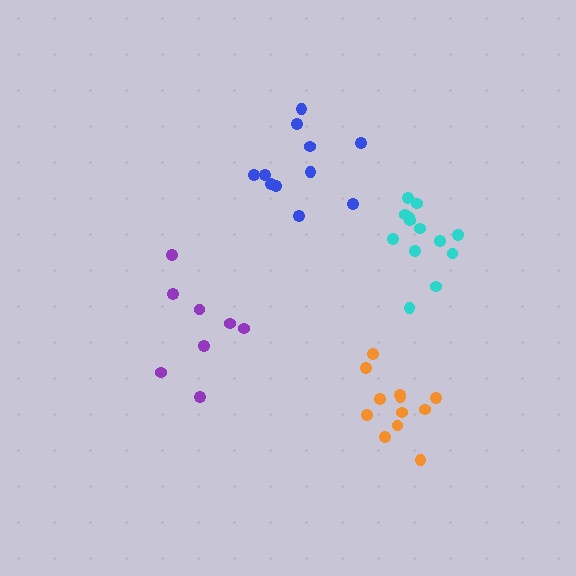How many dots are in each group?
Group 1: 12 dots, Group 2: 8 dots, Group 3: 14 dots, Group 4: 12 dots (46 total).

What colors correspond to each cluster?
The clusters are colored: blue, purple, cyan, orange.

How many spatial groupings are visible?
There are 4 spatial groupings.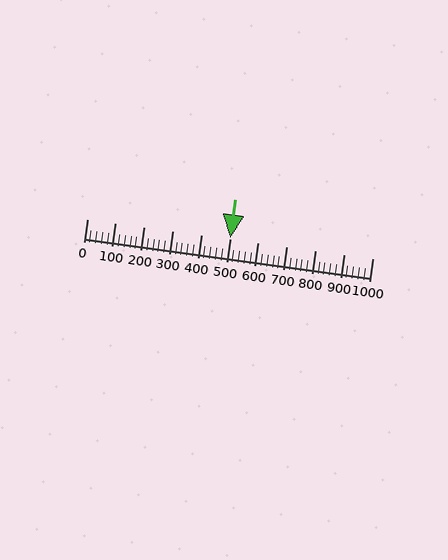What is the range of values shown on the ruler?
The ruler shows values from 0 to 1000.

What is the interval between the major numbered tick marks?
The major tick marks are spaced 100 units apart.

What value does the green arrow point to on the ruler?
The green arrow points to approximately 500.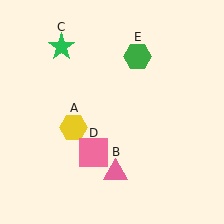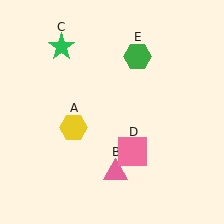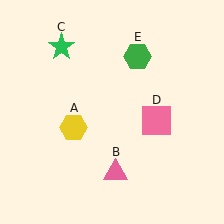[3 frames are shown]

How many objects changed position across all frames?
1 object changed position: pink square (object D).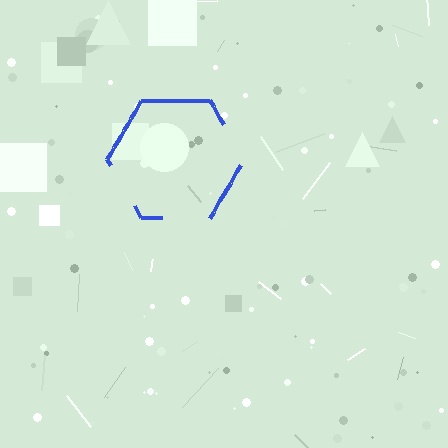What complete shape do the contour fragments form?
The contour fragments form a hexagon.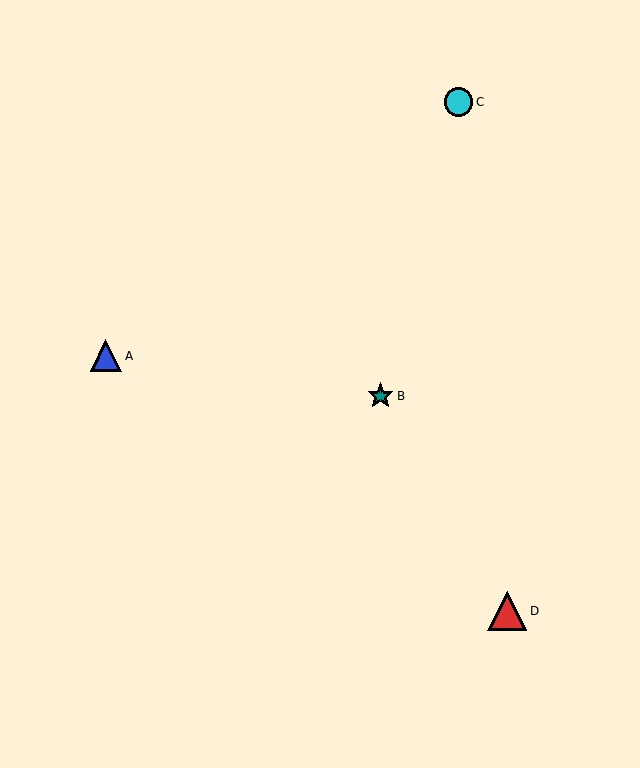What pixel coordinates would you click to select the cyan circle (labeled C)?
Click at (458, 102) to select the cyan circle C.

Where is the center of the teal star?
The center of the teal star is at (380, 396).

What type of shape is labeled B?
Shape B is a teal star.